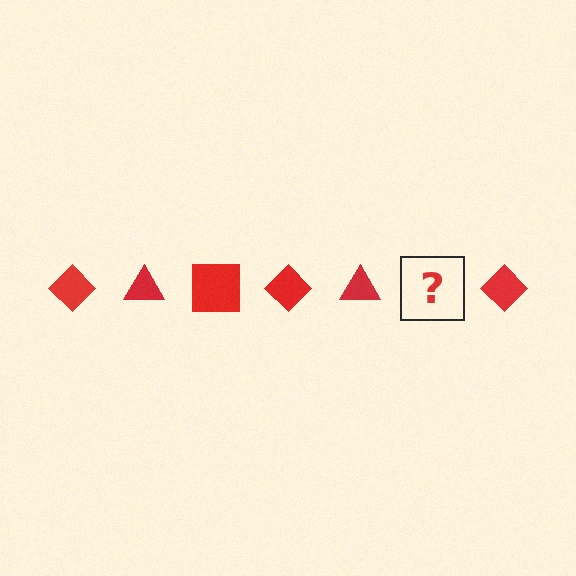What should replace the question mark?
The question mark should be replaced with a red square.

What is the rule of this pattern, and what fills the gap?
The rule is that the pattern cycles through diamond, triangle, square shapes in red. The gap should be filled with a red square.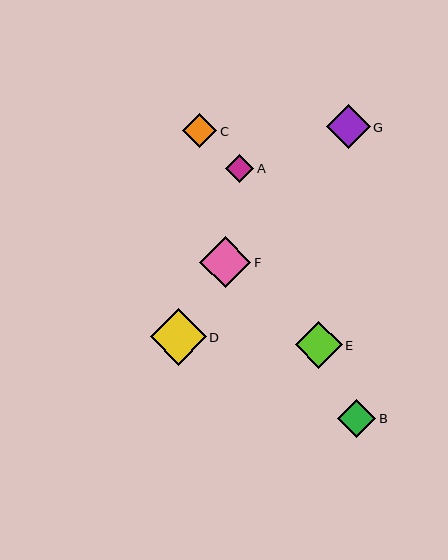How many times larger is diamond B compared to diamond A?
Diamond B is approximately 1.3 times the size of diamond A.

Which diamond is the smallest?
Diamond A is the smallest with a size of approximately 28 pixels.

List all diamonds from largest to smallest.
From largest to smallest: D, F, E, G, B, C, A.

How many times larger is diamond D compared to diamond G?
Diamond D is approximately 1.3 times the size of diamond G.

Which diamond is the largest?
Diamond D is the largest with a size of approximately 56 pixels.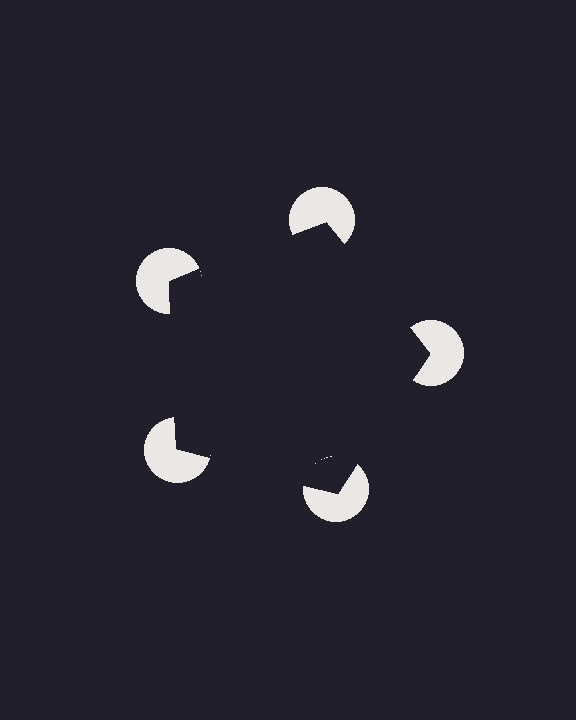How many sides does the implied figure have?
5 sides.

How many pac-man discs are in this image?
There are 5 — one at each vertex of the illusory pentagon.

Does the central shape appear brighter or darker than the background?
It typically appears slightly darker than the background, even though no actual brightness change is drawn.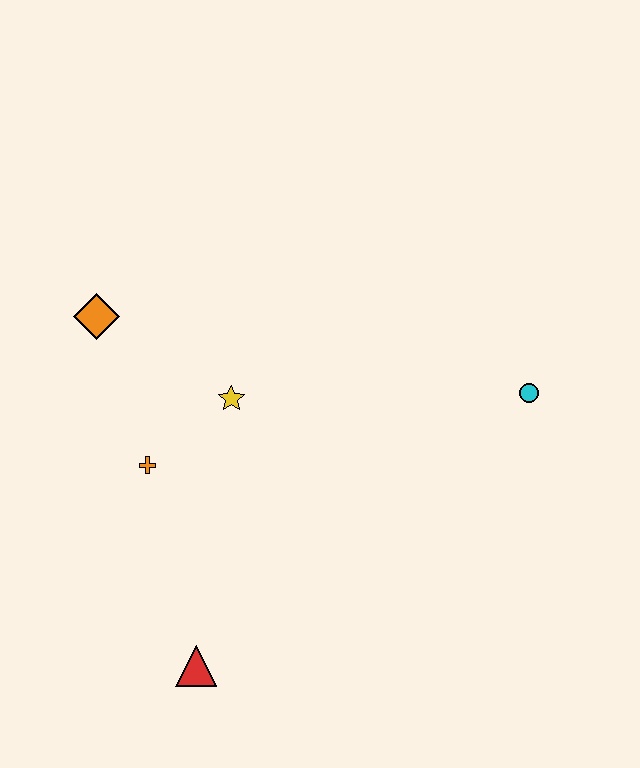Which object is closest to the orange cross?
The yellow star is closest to the orange cross.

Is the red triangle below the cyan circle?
Yes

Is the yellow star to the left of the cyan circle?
Yes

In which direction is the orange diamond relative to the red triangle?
The orange diamond is above the red triangle.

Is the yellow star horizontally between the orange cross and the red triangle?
No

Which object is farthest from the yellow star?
The cyan circle is farthest from the yellow star.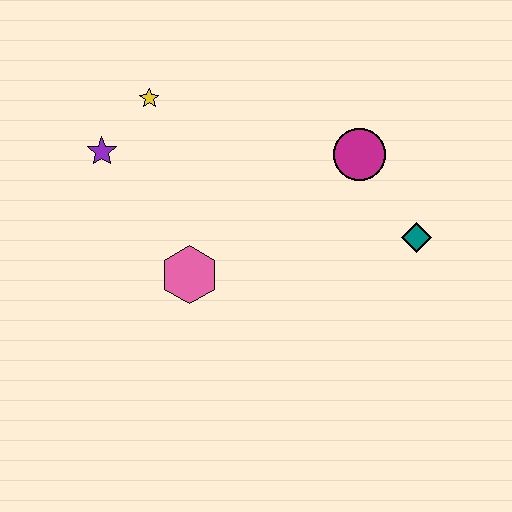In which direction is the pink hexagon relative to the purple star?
The pink hexagon is below the purple star.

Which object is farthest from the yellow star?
The teal diamond is farthest from the yellow star.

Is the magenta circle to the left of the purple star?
No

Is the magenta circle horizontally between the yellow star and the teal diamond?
Yes